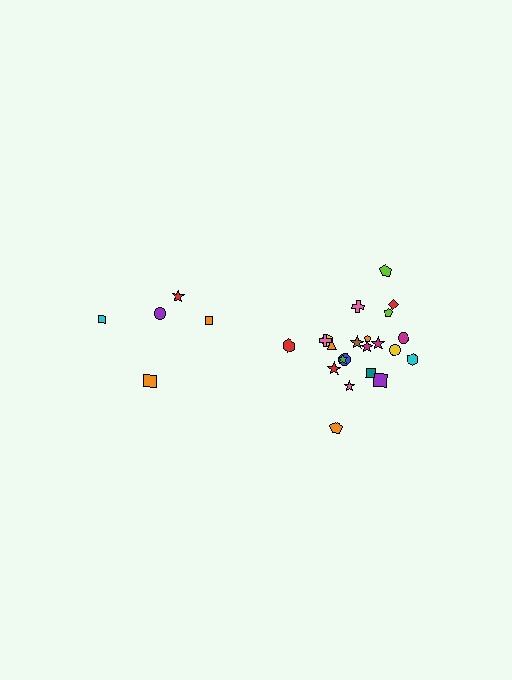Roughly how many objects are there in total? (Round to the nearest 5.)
Roughly 25 objects in total.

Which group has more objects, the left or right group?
The right group.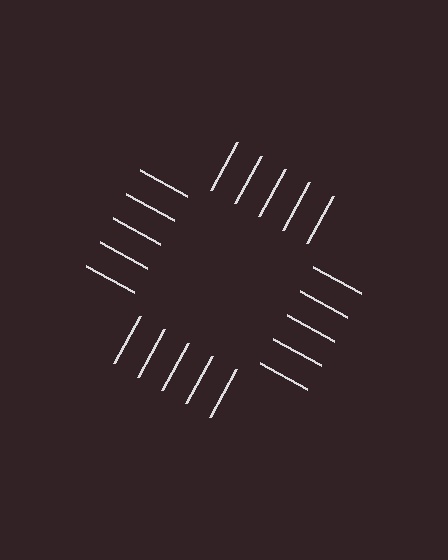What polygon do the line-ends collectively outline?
An illusory square — the line segments terminate on its edges but no continuous stroke is drawn.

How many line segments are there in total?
20 — 5 along each of the 4 edges.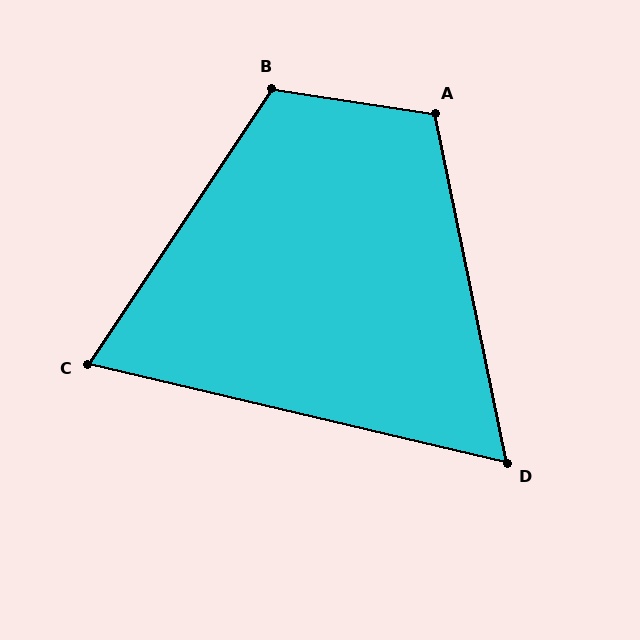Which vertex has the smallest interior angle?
D, at approximately 65 degrees.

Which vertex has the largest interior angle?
B, at approximately 115 degrees.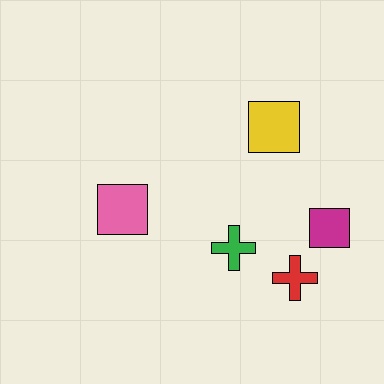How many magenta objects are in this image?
There is 1 magenta object.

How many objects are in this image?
There are 5 objects.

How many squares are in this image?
There are 3 squares.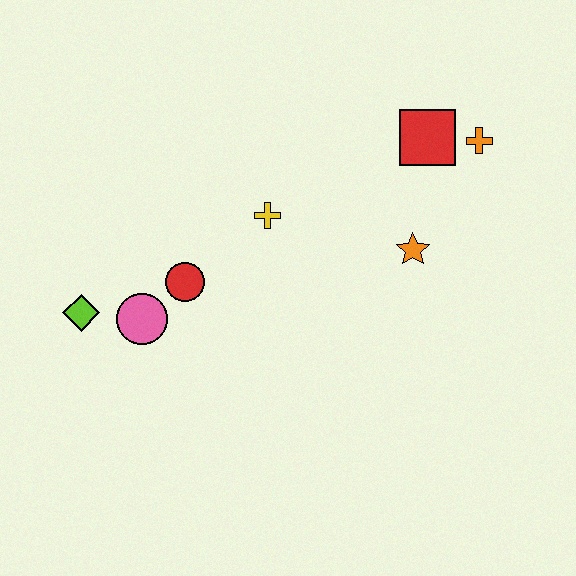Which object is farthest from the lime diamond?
The orange cross is farthest from the lime diamond.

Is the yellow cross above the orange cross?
No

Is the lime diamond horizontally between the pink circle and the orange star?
No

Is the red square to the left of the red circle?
No